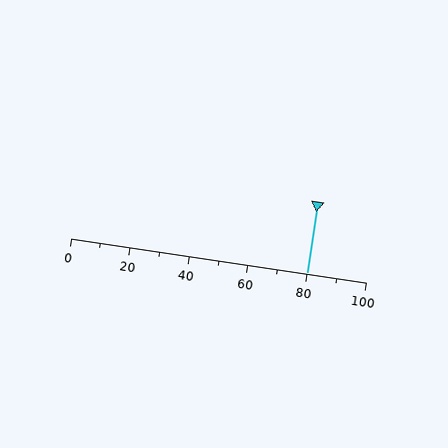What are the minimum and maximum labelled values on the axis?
The axis runs from 0 to 100.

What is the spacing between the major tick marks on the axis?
The major ticks are spaced 20 apart.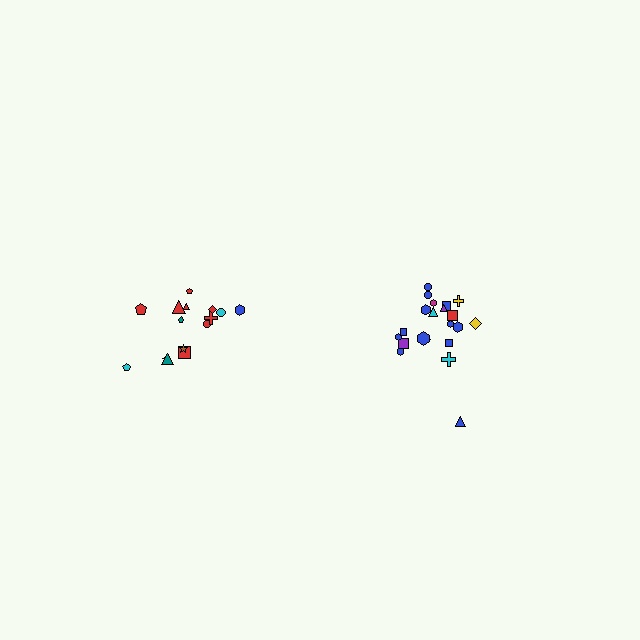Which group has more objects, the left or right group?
The right group.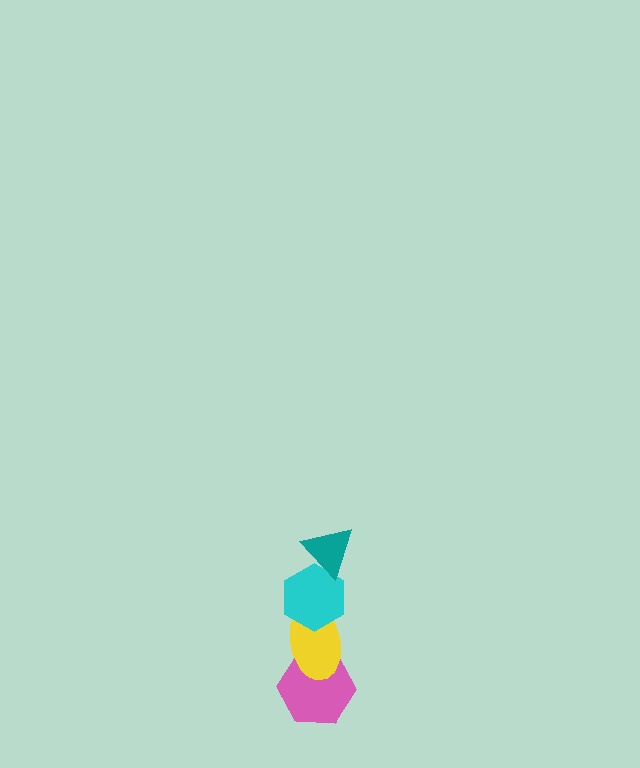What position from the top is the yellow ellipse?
The yellow ellipse is 3rd from the top.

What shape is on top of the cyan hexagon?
The teal triangle is on top of the cyan hexagon.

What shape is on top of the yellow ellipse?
The cyan hexagon is on top of the yellow ellipse.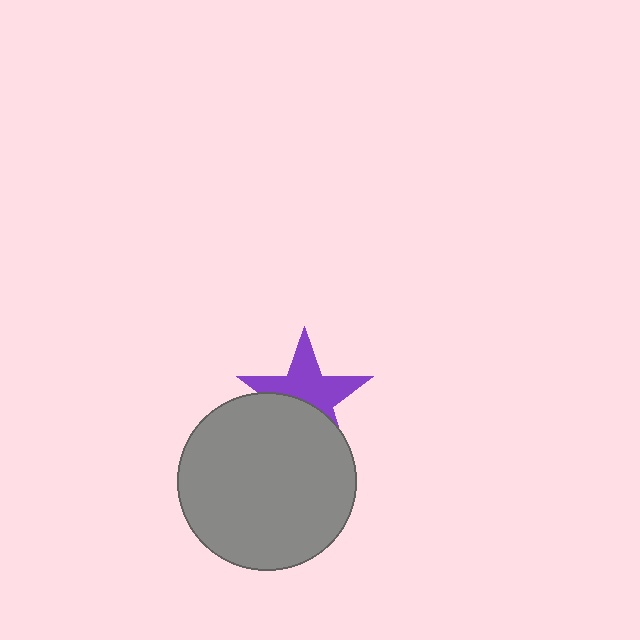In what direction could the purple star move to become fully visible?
The purple star could move up. That would shift it out from behind the gray circle entirely.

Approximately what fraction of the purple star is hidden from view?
Roughly 43% of the purple star is hidden behind the gray circle.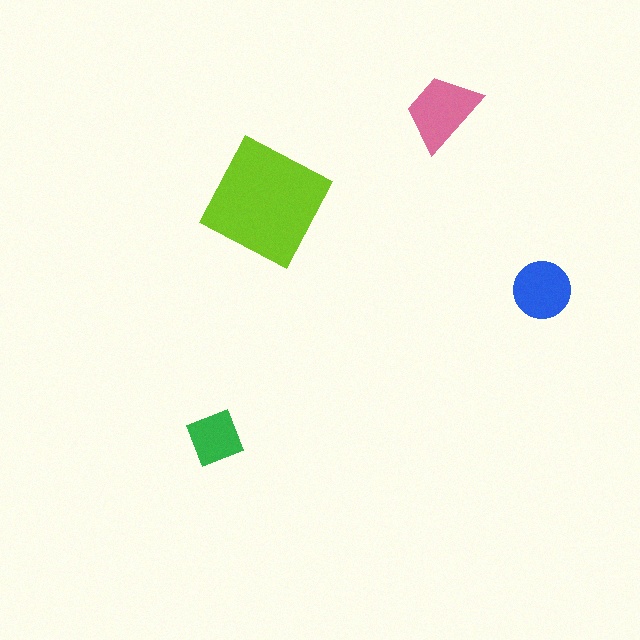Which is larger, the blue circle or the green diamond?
The blue circle.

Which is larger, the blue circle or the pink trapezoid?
The pink trapezoid.